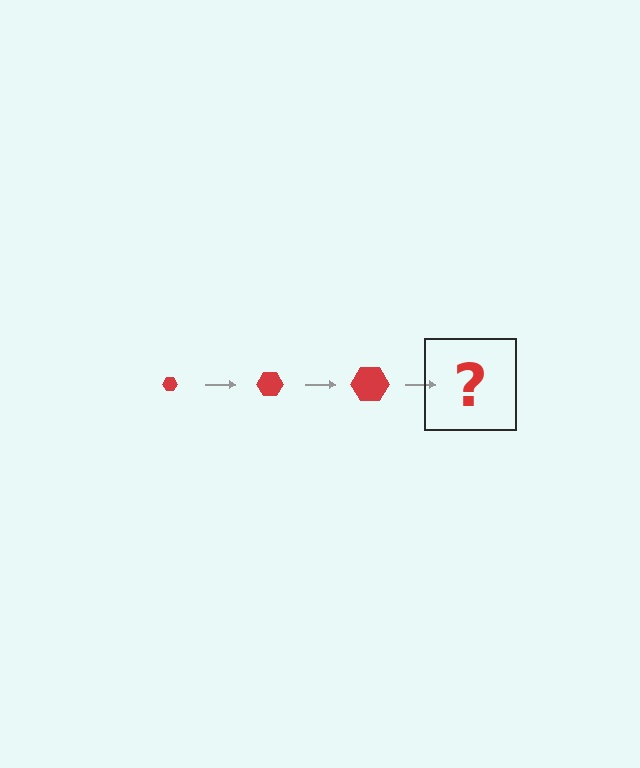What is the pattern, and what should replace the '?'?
The pattern is that the hexagon gets progressively larger each step. The '?' should be a red hexagon, larger than the previous one.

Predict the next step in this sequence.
The next step is a red hexagon, larger than the previous one.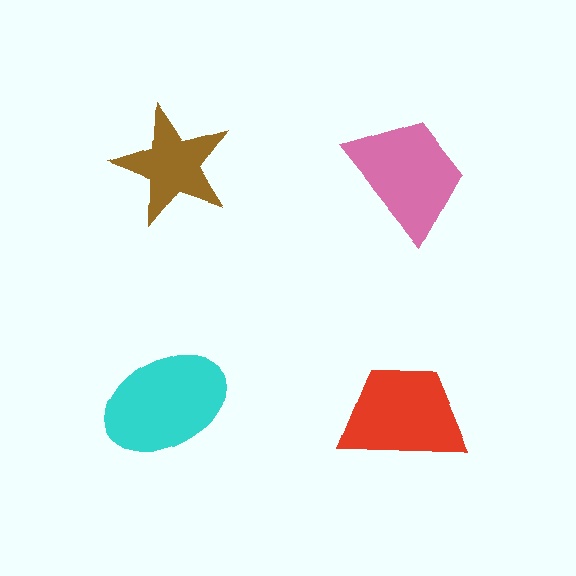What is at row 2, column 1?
A cyan ellipse.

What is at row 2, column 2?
A red trapezoid.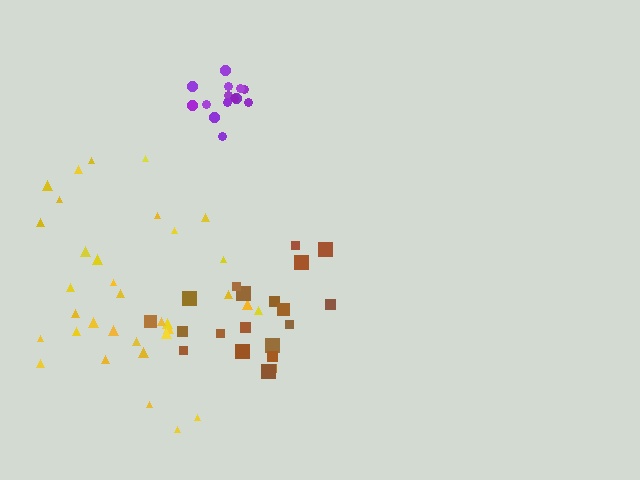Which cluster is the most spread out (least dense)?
Yellow.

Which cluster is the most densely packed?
Purple.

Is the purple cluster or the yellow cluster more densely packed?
Purple.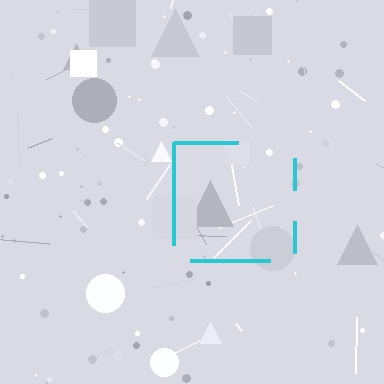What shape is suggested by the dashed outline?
The dashed outline suggests a square.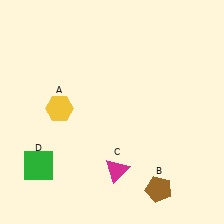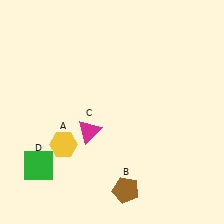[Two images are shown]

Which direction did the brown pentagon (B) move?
The brown pentagon (B) moved left.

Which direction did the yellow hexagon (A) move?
The yellow hexagon (A) moved down.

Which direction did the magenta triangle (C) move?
The magenta triangle (C) moved up.